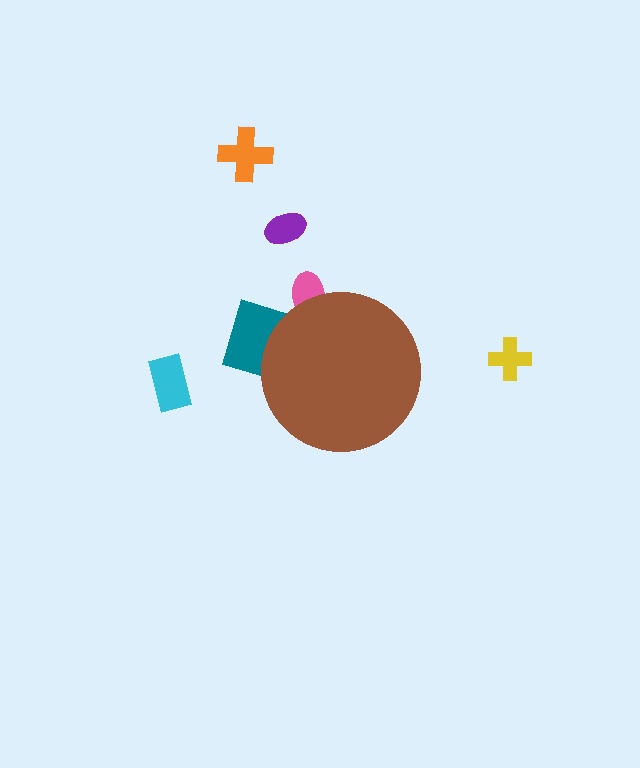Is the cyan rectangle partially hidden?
No, the cyan rectangle is fully visible.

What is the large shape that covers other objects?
A brown circle.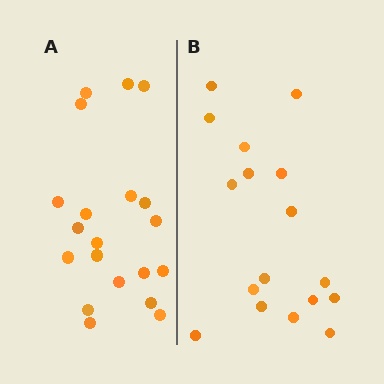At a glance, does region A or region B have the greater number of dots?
Region A (the left region) has more dots.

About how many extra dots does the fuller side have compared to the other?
Region A has just a few more — roughly 2 or 3 more dots than region B.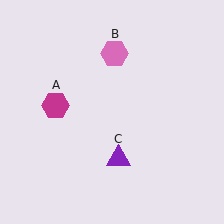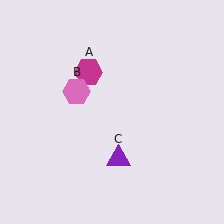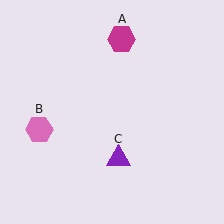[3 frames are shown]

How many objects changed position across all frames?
2 objects changed position: magenta hexagon (object A), pink hexagon (object B).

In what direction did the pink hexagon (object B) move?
The pink hexagon (object B) moved down and to the left.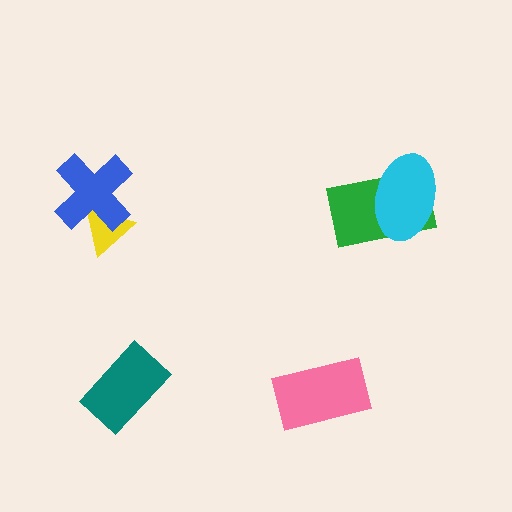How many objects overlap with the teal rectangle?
0 objects overlap with the teal rectangle.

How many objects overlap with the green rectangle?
1 object overlaps with the green rectangle.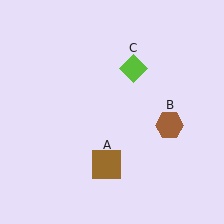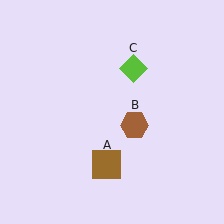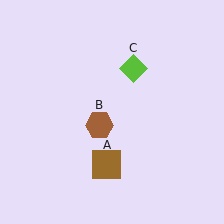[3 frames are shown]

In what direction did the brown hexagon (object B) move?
The brown hexagon (object B) moved left.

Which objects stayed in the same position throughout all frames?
Brown square (object A) and lime diamond (object C) remained stationary.